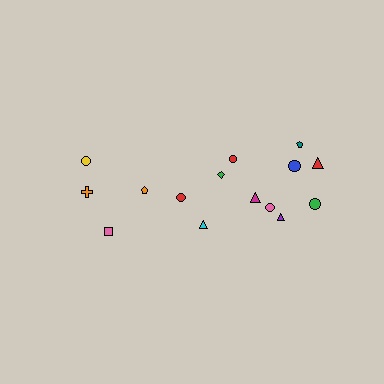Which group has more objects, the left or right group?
The right group.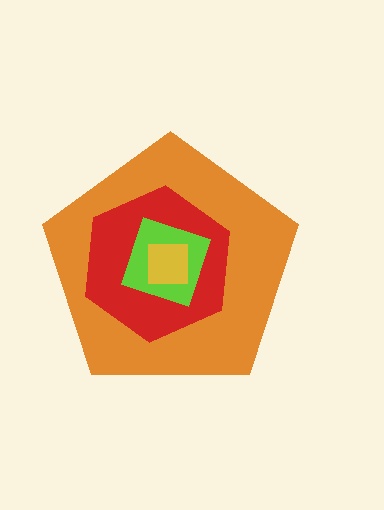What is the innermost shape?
The yellow square.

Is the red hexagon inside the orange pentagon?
Yes.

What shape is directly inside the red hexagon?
The lime diamond.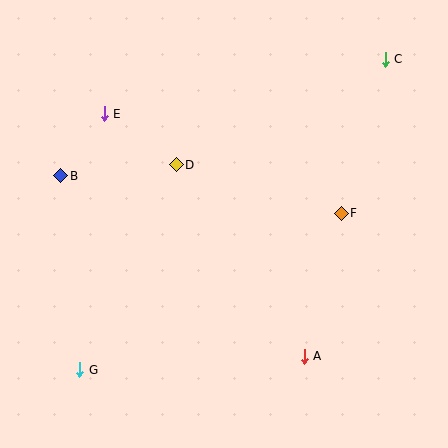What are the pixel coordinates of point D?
Point D is at (176, 165).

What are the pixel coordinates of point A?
Point A is at (304, 356).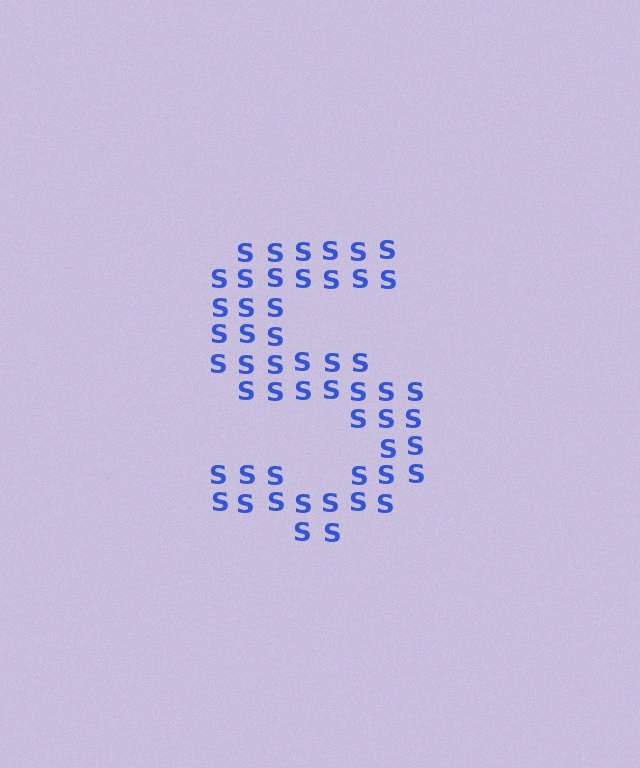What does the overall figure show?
The overall figure shows the letter S.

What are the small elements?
The small elements are letter S's.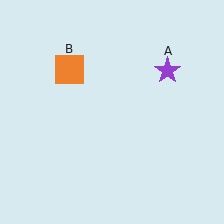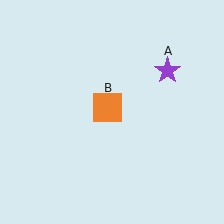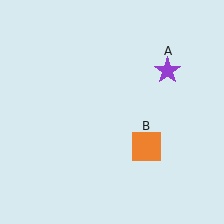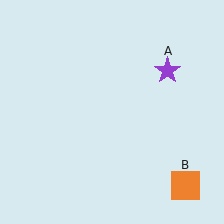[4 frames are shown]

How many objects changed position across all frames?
1 object changed position: orange square (object B).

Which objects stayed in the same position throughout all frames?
Purple star (object A) remained stationary.